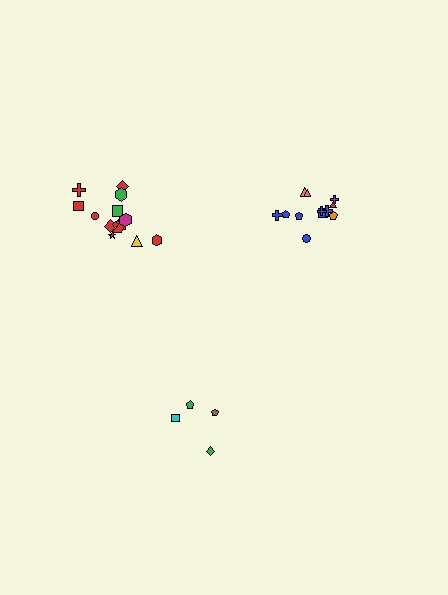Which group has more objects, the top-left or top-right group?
The top-left group.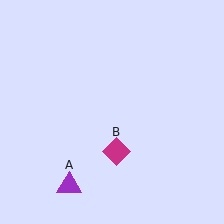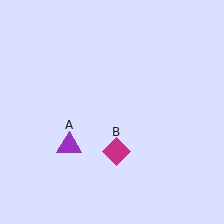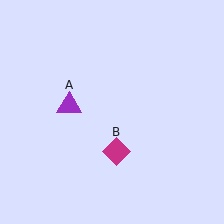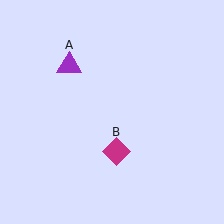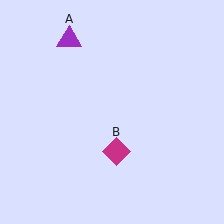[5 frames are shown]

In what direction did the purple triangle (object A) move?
The purple triangle (object A) moved up.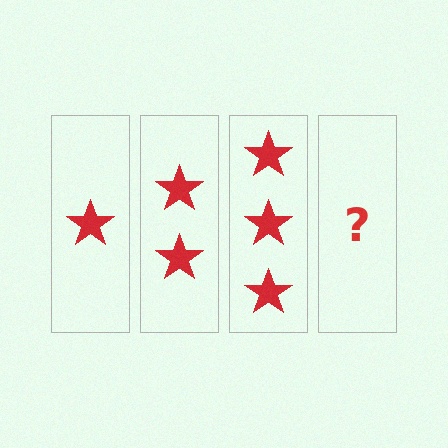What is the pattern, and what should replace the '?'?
The pattern is that each step adds one more star. The '?' should be 4 stars.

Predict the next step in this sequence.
The next step is 4 stars.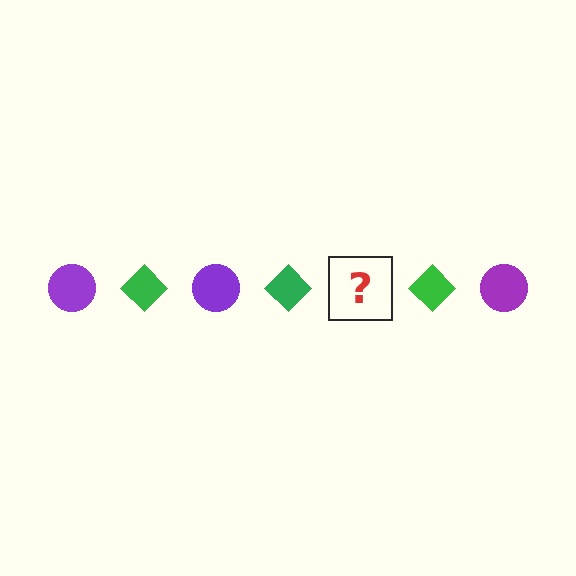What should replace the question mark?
The question mark should be replaced with a purple circle.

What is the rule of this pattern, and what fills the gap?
The rule is that the pattern alternates between purple circle and green diamond. The gap should be filled with a purple circle.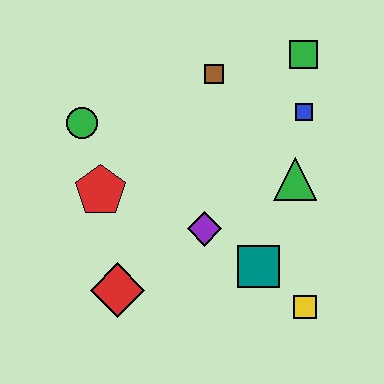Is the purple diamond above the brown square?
No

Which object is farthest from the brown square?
The yellow square is farthest from the brown square.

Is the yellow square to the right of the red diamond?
Yes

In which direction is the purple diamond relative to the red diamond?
The purple diamond is to the right of the red diamond.